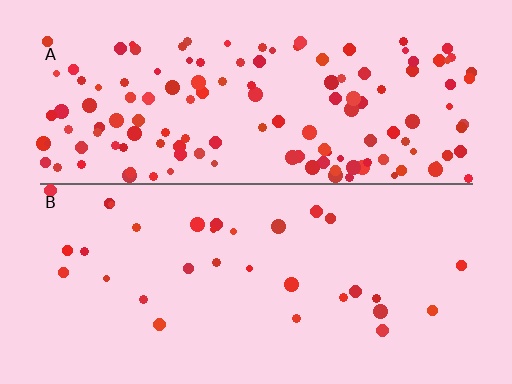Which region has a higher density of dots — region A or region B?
A (the top).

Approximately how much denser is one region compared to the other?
Approximately 4.4× — region A over region B.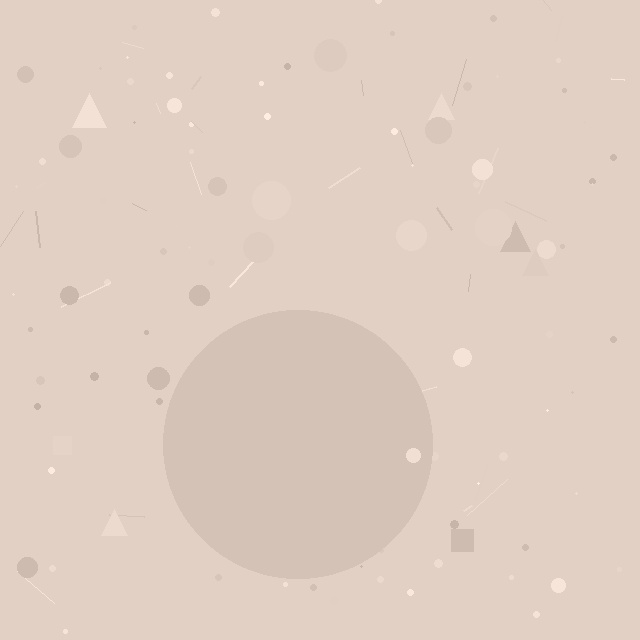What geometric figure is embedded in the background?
A circle is embedded in the background.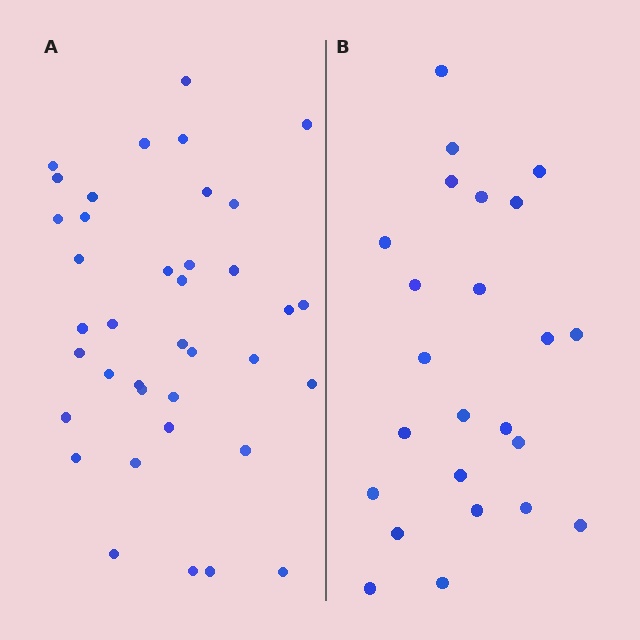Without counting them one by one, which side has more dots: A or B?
Region A (the left region) has more dots.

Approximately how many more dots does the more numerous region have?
Region A has approximately 15 more dots than region B.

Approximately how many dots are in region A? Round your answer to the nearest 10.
About 40 dots. (The exact count is 38, which rounds to 40.)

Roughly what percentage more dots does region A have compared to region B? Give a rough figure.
About 60% more.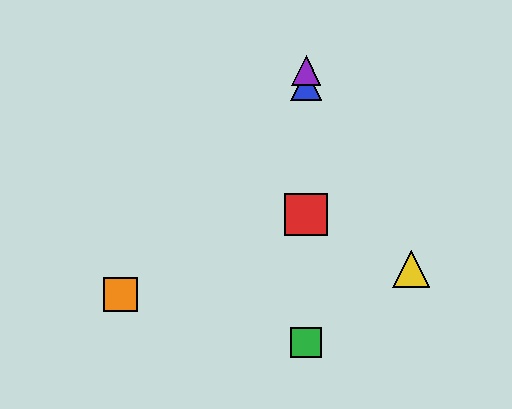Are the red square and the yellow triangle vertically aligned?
No, the red square is at x≈306 and the yellow triangle is at x≈411.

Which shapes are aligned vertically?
The red square, the blue triangle, the green square, the purple triangle are aligned vertically.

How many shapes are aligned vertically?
4 shapes (the red square, the blue triangle, the green square, the purple triangle) are aligned vertically.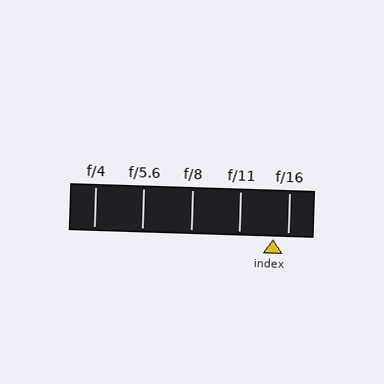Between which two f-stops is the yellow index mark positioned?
The index mark is between f/11 and f/16.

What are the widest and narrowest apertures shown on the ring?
The widest aperture shown is f/4 and the narrowest is f/16.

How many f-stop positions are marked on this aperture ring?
There are 5 f-stop positions marked.